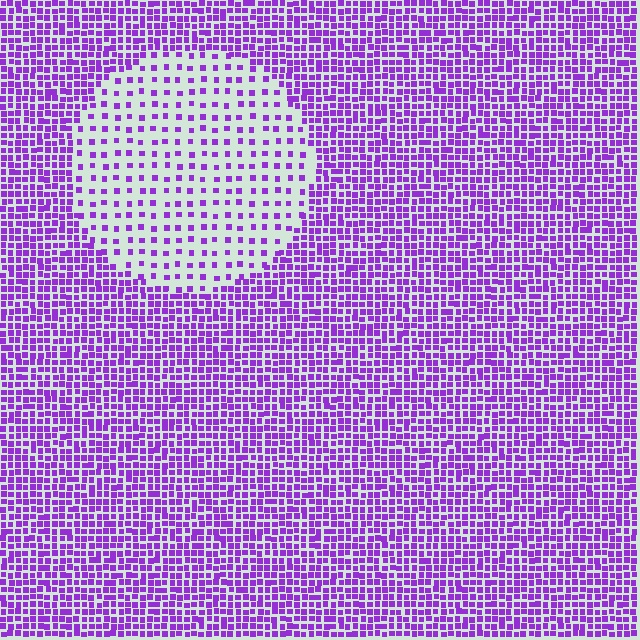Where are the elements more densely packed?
The elements are more densely packed outside the circle boundary.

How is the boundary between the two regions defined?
The boundary is defined by a change in element density (approximately 2.8x ratio). All elements are the same color, size, and shape.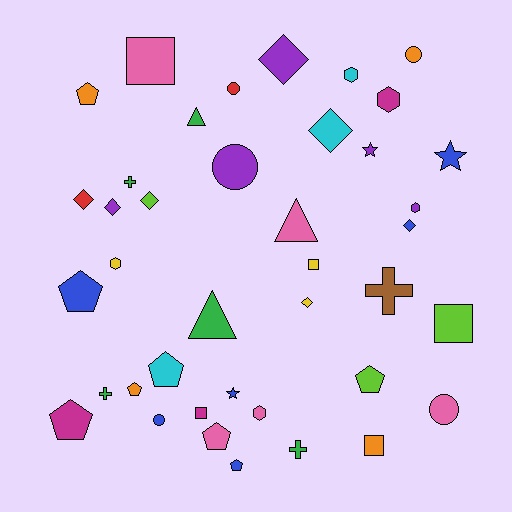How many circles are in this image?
There are 5 circles.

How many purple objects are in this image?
There are 5 purple objects.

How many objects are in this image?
There are 40 objects.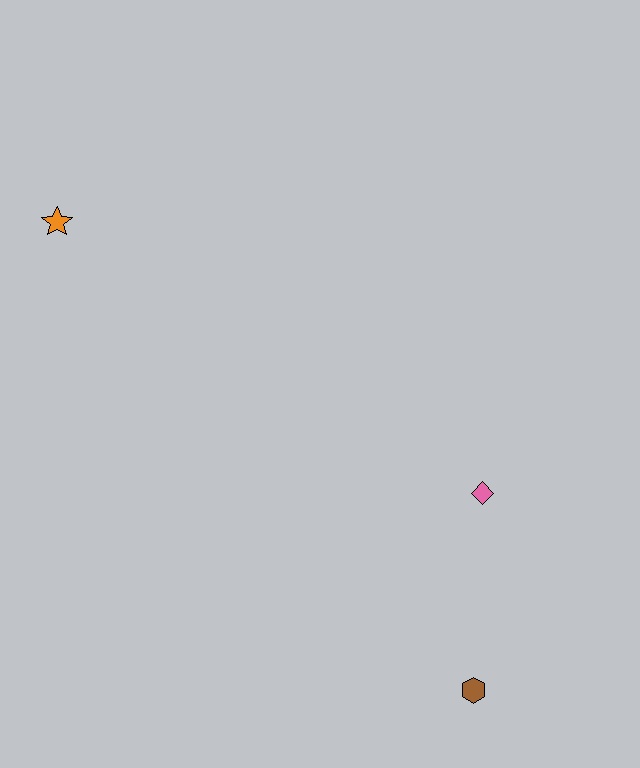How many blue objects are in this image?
There are no blue objects.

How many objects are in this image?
There are 3 objects.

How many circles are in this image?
There are no circles.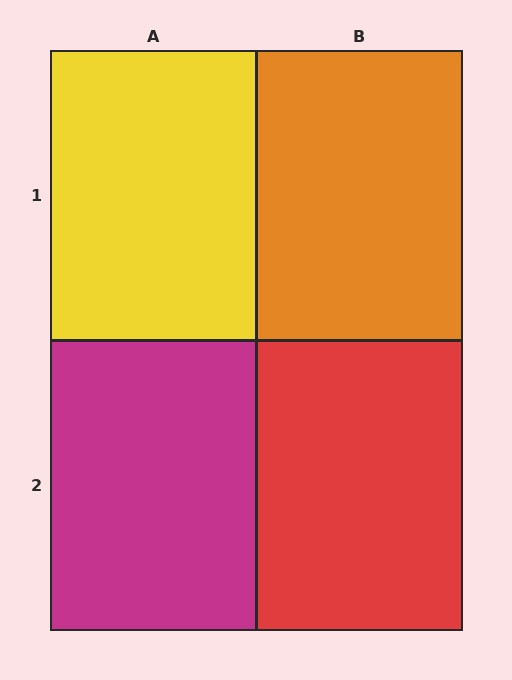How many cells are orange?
1 cell is orange.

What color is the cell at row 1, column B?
Orange.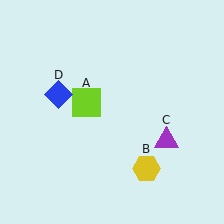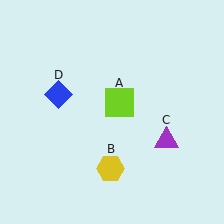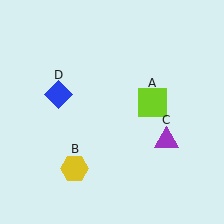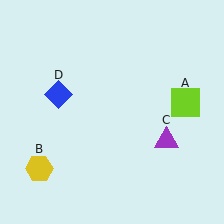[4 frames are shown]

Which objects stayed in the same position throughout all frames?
Purple triangle (object C) and blue diamond (object D) remained stationary.